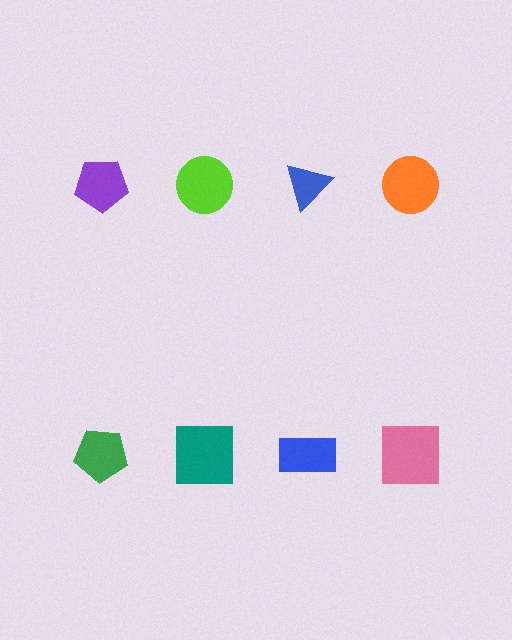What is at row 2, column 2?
A teal square.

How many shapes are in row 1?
4 shapes.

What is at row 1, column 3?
A blue triangle.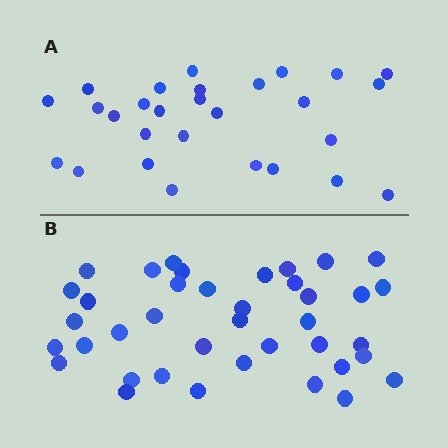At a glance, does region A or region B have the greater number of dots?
Region B (the bottom region) has more dots.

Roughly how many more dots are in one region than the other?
Region B has roughly 12 or so more dots than region A.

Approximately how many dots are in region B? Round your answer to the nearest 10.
About 40 dots. (The exact count is 39, which rounds to 40.)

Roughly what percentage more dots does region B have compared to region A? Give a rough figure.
About 40% more.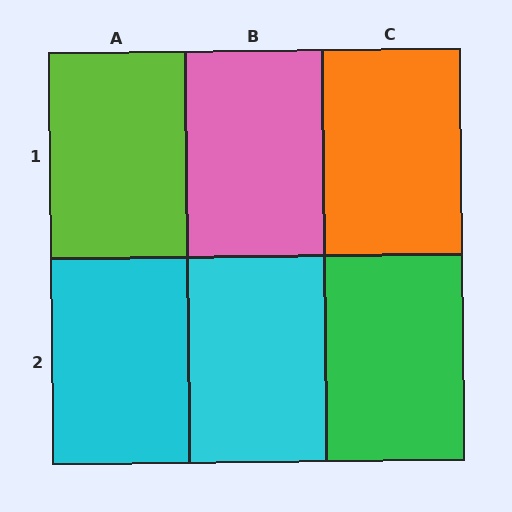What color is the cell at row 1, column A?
Lime.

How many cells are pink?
1 cell is pink.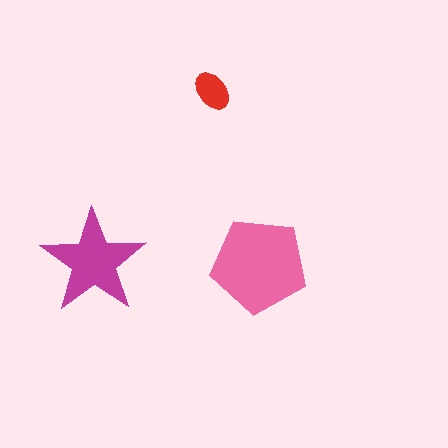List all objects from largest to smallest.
The pink pentagon, the magenta star, the red ellipse.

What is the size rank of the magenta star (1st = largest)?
2nd.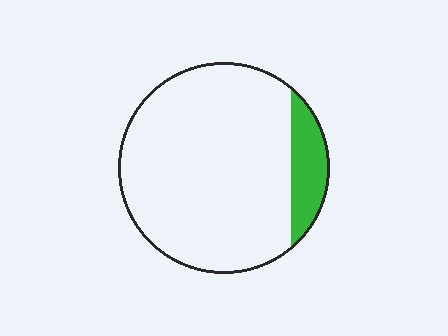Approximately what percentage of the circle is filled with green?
Approximately 15%.